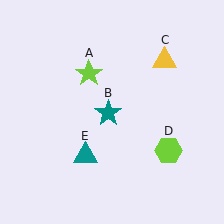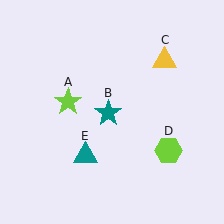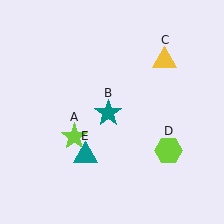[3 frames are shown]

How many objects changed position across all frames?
1 object changed position: lime star (object A).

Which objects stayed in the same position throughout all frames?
Teal star (object B) and yellow triangle (object C) and lime hexagon (object D) and teal triangle (object E) remained stationary.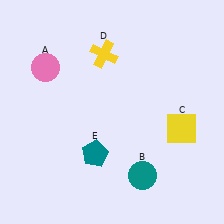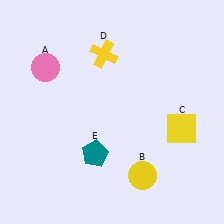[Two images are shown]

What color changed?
The circle (B) changed from teal in Image 1 to yellow in Image 2.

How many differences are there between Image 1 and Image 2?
There is 1 difference between the two images.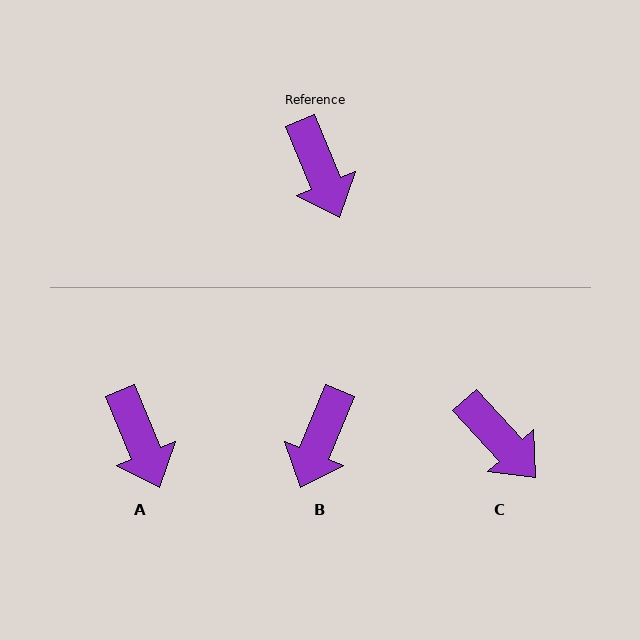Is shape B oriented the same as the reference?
No, it is off by about 44 degrees.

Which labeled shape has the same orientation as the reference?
A.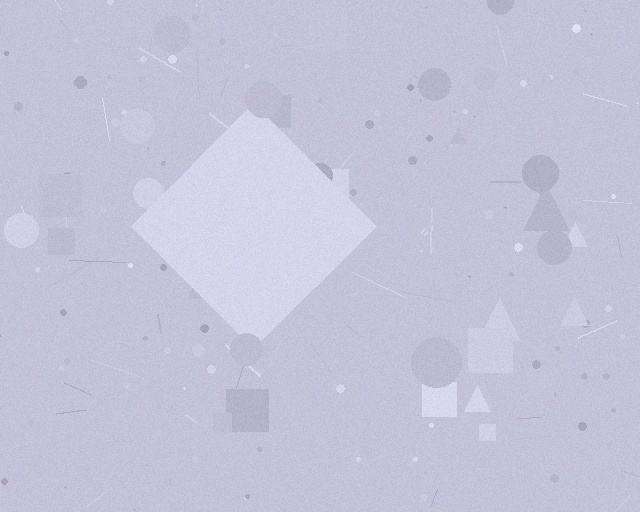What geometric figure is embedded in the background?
A diamond is embedded in the background.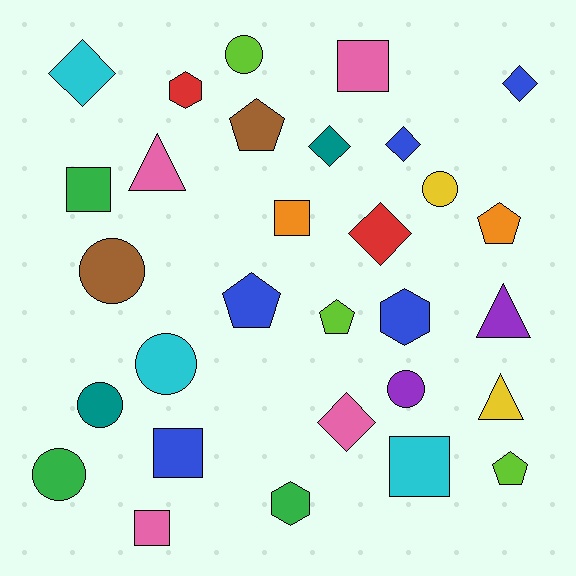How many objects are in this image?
There are 30 objects.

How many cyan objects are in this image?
There are 3 cyan objects.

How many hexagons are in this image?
There are 3 hexagons.